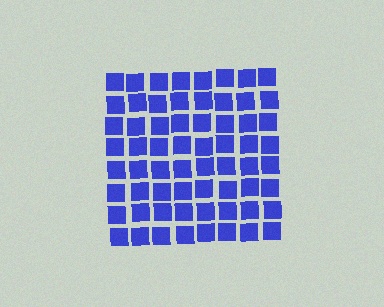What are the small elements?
The small elements are squares.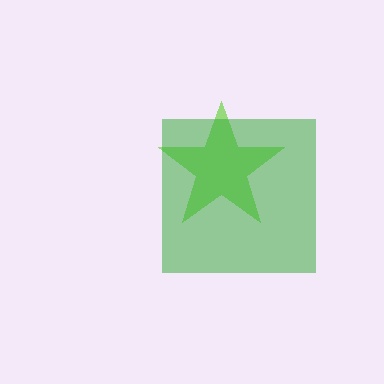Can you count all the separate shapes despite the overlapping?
Yes, there are 2 separate shapes.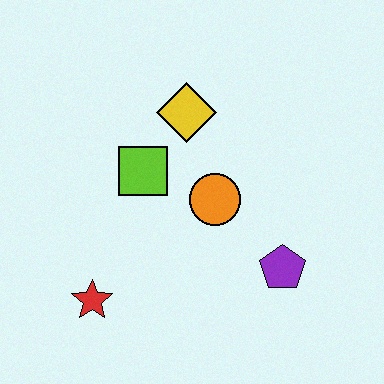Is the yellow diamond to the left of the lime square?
No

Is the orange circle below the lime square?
Yes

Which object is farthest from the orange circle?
The red star is farthest from the orange circle.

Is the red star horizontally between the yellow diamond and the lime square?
No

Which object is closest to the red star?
The lime square is closest to the red star.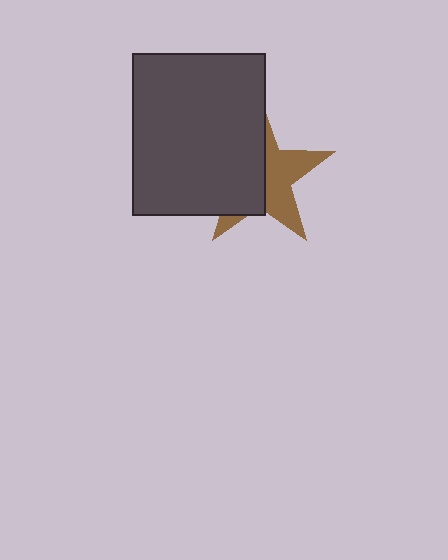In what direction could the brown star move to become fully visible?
The brown star could move right. That would shift it out from behind the dark gray rectangle entirely.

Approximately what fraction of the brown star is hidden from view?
Roughly 53% of the brown star is hidden behind the dark gray rectangle.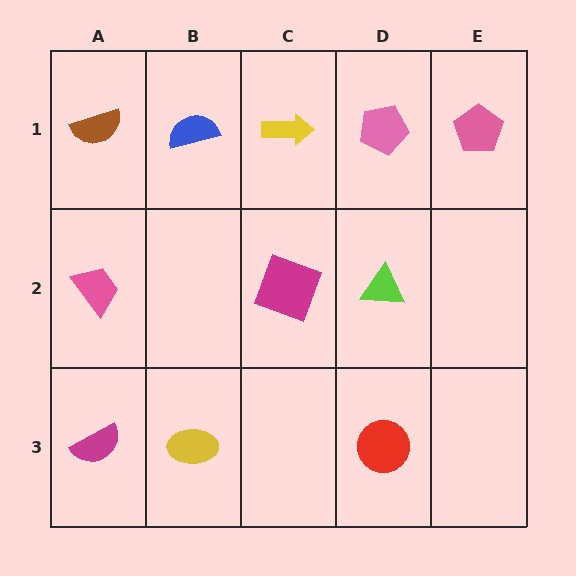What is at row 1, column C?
A yellow arrow.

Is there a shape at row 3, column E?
No, that cell is empty.